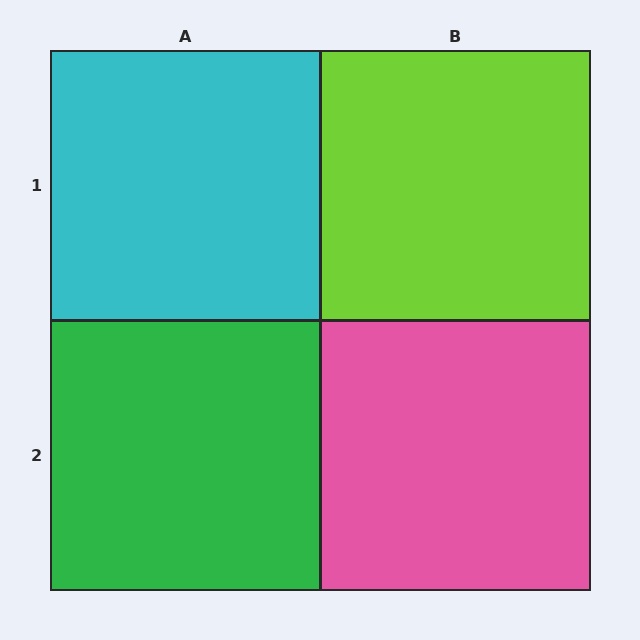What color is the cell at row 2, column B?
Pink.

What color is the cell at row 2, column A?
Green.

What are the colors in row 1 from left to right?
Cyan, lime.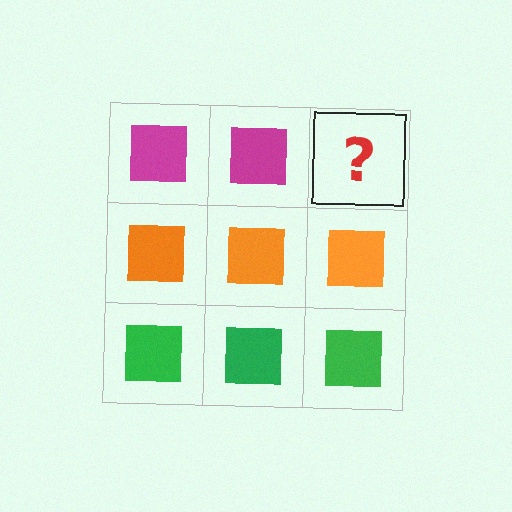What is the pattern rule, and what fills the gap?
The rule is that each row has a consistent color. The gap should be filled with a magenta square.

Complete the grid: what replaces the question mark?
The question mark should be replaced with a magenta square.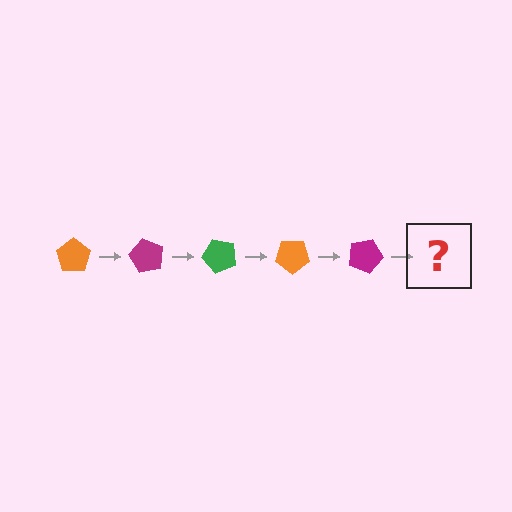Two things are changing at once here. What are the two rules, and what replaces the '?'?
The two rules are that it rotates 60 degrees each step and the color cycles through orange, magenta, and green. The '?' should be a green pentagon, rotated 300 degrees from the start.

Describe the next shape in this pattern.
It should be a green pentagon, rotated 300 degrees from the start.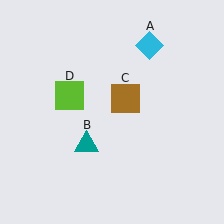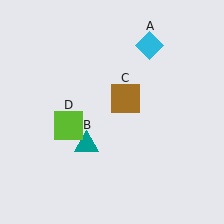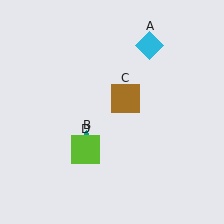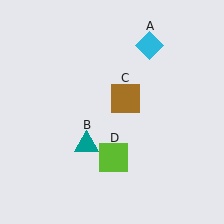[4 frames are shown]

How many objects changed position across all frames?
1 object changed position: lime square (object D).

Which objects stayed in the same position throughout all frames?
Cyan diamond (object A) and teal triangle (object B) and brown square (object C) remained stationary.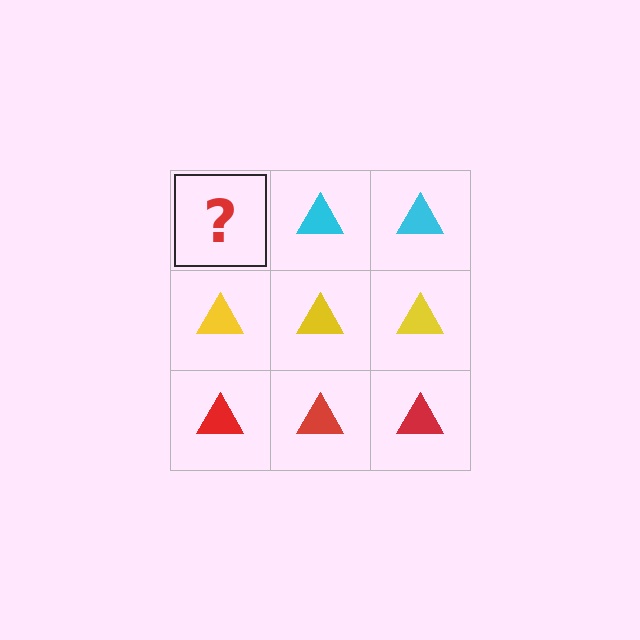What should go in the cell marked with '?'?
The missing cell should contain a cyan triangle.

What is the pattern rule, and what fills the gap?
The rule is that each row has a consistent color. The gap should be filled with a cyan triangle.